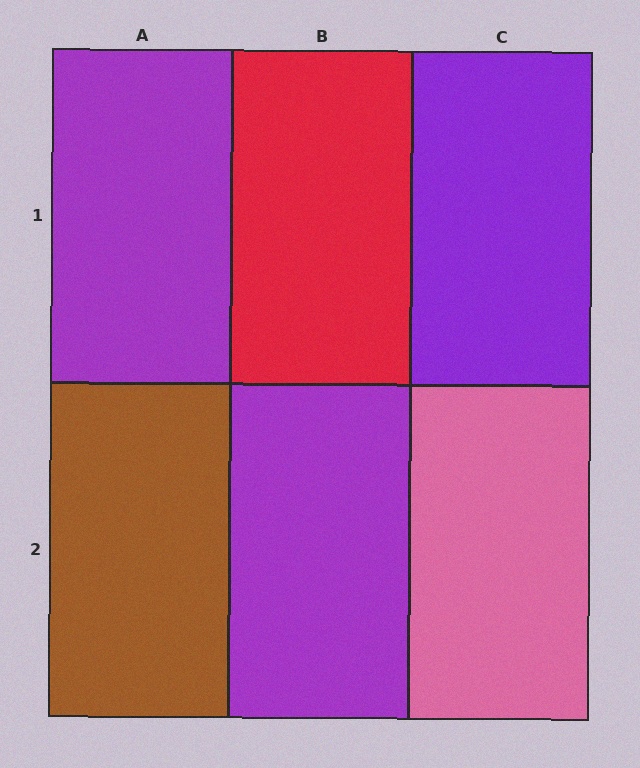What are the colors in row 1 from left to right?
Purple, red, purple.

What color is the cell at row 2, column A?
Brown.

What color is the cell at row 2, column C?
Pink.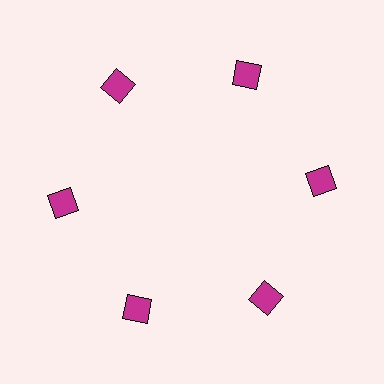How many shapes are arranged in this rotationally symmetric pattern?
There are 6 shapes, arranged in 6 groups of 1.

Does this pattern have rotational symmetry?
Yes, this pattern has 6-fold rotational symmetry. It looks the same after rotating 60 degrees around the center.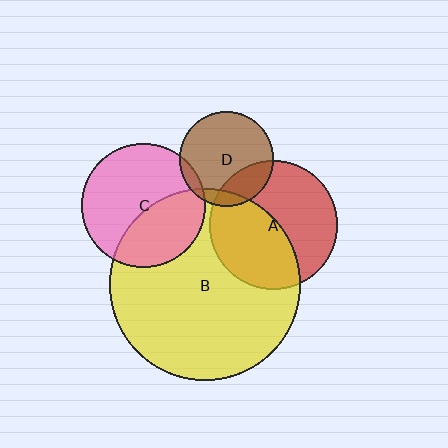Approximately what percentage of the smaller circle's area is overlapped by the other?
Approximately 10%.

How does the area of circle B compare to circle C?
Approximately 2.4 times.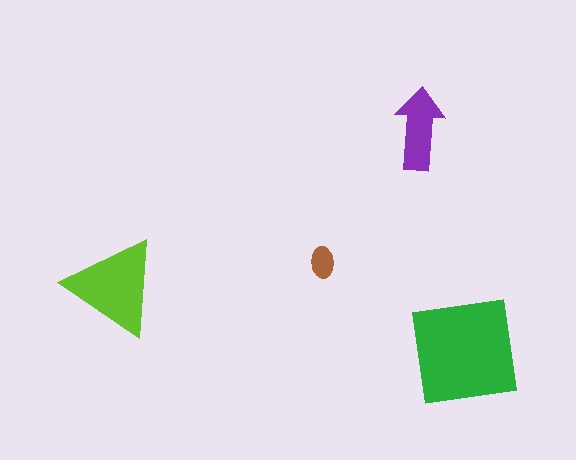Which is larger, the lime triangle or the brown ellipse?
The lime triangle.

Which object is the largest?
The green square.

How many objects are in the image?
There are 4 objects in the image.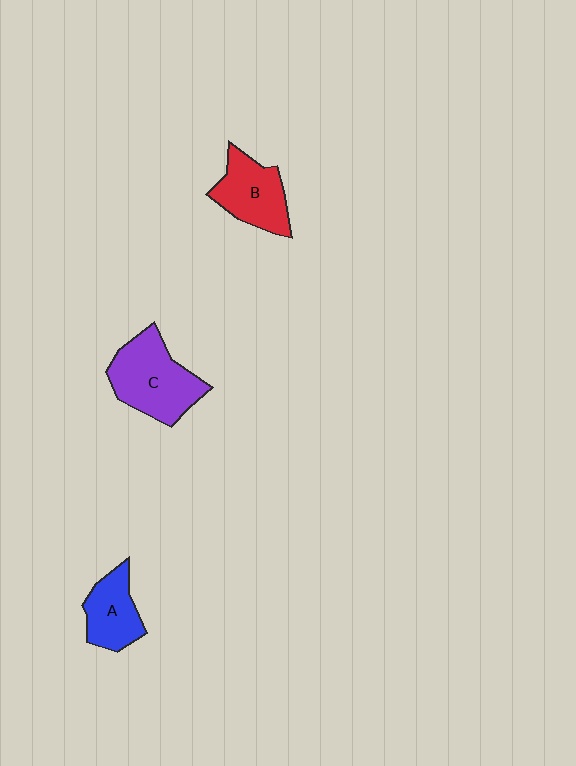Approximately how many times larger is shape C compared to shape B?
Approximately 1.3 times.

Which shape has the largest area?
Shape C (purple).